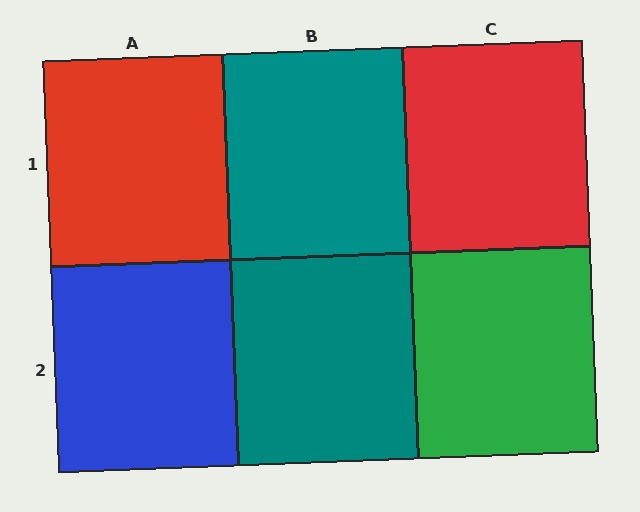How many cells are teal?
2 cells are teal.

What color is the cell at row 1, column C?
Red.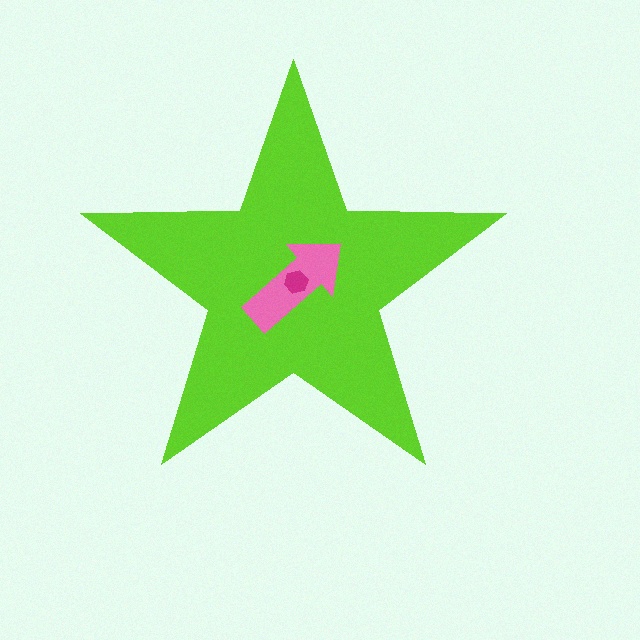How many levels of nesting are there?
3.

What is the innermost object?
The magenta hexagon.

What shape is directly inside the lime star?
The pink arrow.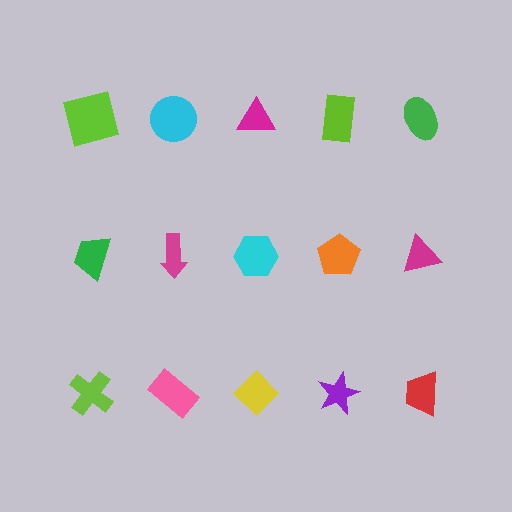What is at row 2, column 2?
A magenta arrow.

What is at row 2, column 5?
A magenta triangle.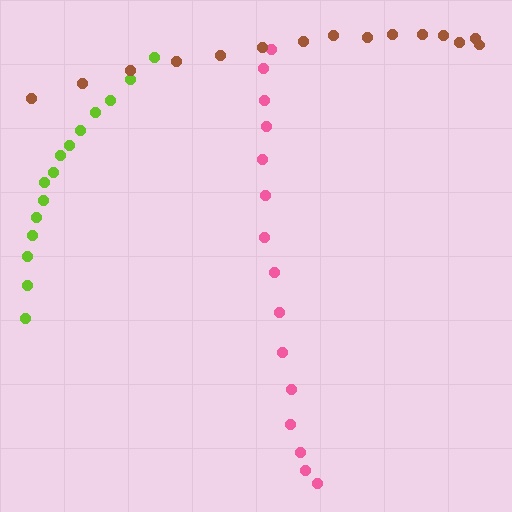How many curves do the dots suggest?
There are 3 distinct paths.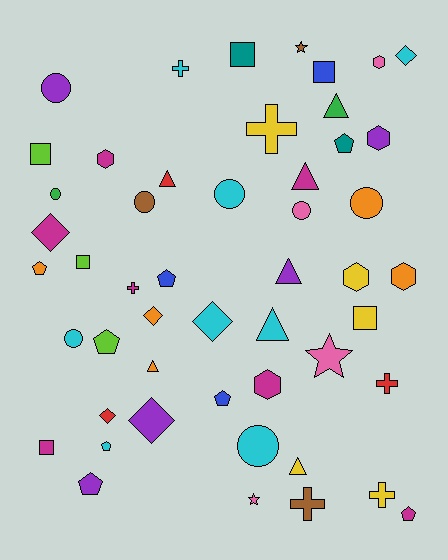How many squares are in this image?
There are 6 squares.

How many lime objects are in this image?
There are 3 lime objects.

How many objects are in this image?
There are 50 objects.